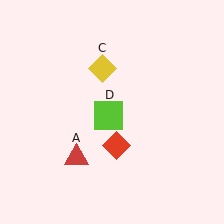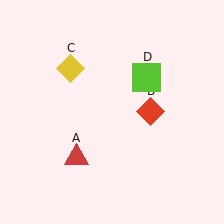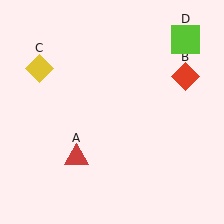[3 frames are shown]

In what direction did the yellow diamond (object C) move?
The yellow diamond (object C) moved left.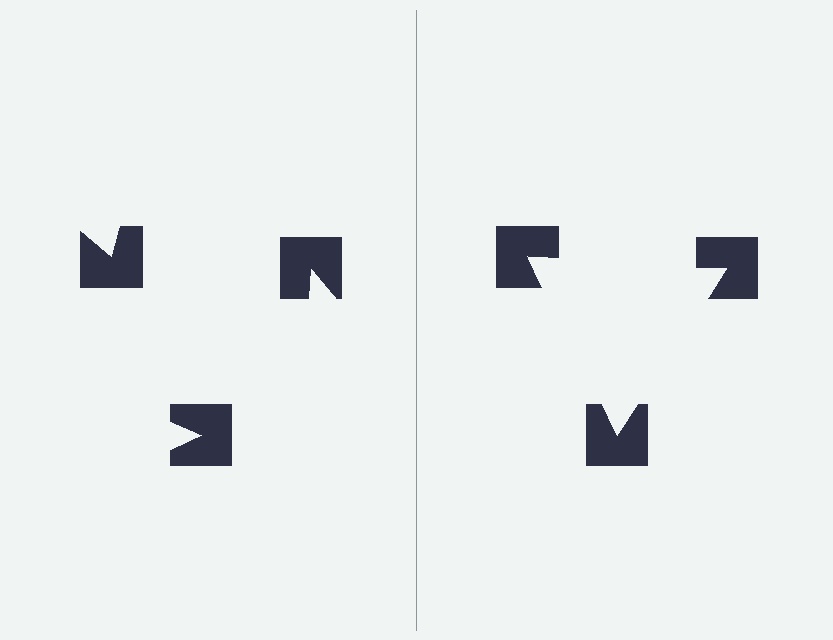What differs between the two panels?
The notched squares are positioned identically on both sides; only the wedge orientations differ. On the right they align to a triangle; on the left they are misaligned.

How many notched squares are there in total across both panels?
6 — 3 on each side.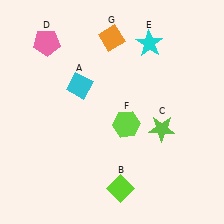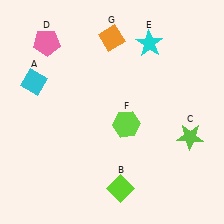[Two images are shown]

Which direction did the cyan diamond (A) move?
The cyan diamond (A) moved left.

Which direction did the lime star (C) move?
The lime star (C) moved right.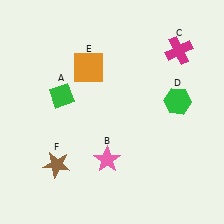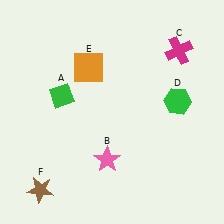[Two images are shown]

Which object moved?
The brown star (F) moved down.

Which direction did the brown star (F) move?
The brown star (F) moved down.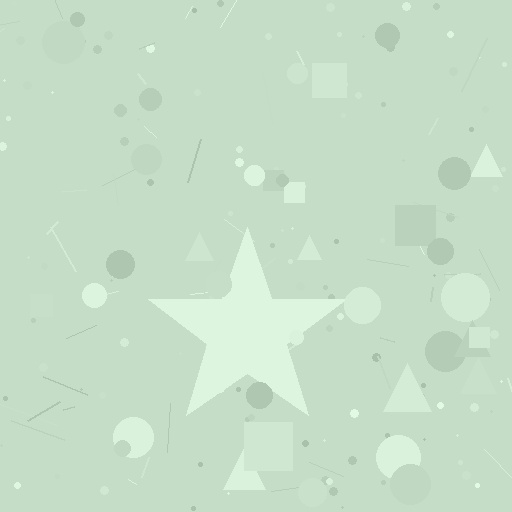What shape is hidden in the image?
A star is hidden in the image.